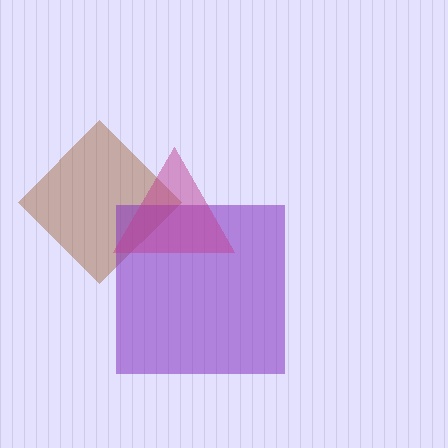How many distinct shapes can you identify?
There are 3 distinct shapes: a brown diamond, a purple square, a magenta triangle.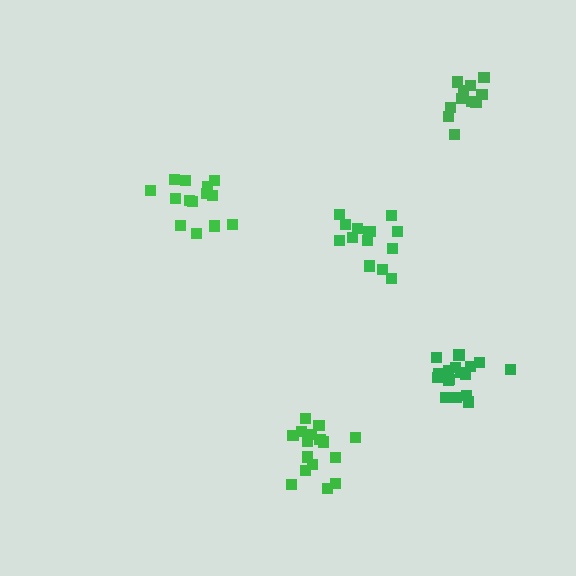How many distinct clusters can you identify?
There are 5 distinct clusters.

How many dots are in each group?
Group 1: 14 dots, Group 2: 14 dots, Group 3: 17 dots, Group 4: 16 dots, Group 5: 11 dots (72 total).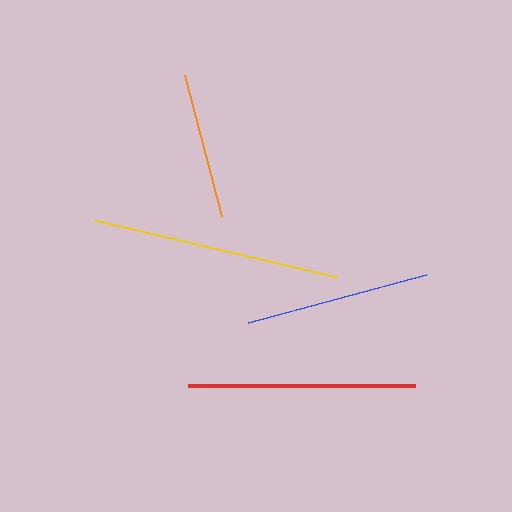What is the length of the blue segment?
The blue segment is approximately 185 pixels long.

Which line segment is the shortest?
The orange line is the shortest at approximately 146 pixels.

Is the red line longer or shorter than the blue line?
The red line is longer than the blue line.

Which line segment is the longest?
The yellow line is the longest at approximately 250 pixels.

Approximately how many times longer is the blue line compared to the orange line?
The blue line is approximately 1.3 times the length of the orange line.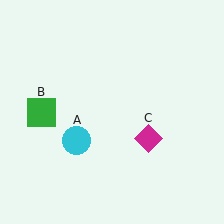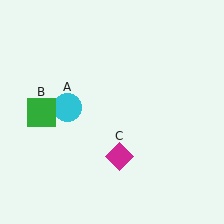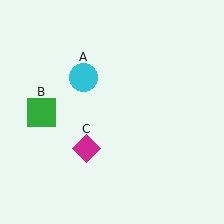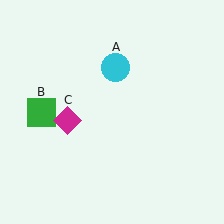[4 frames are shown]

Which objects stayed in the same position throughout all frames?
Green square (object B) remained stationary.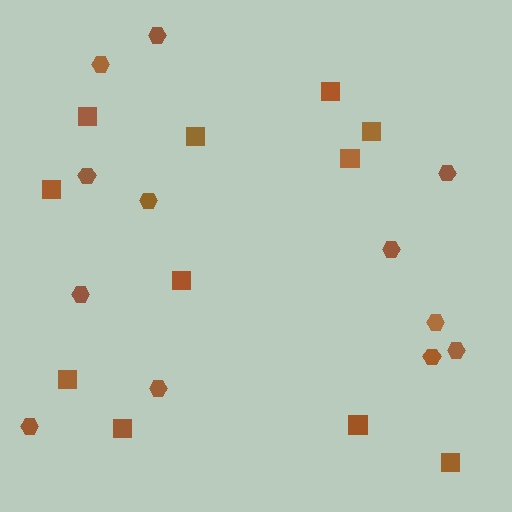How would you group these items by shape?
There are 2 groups: one group of squares (11) and one group of hexagons (12).